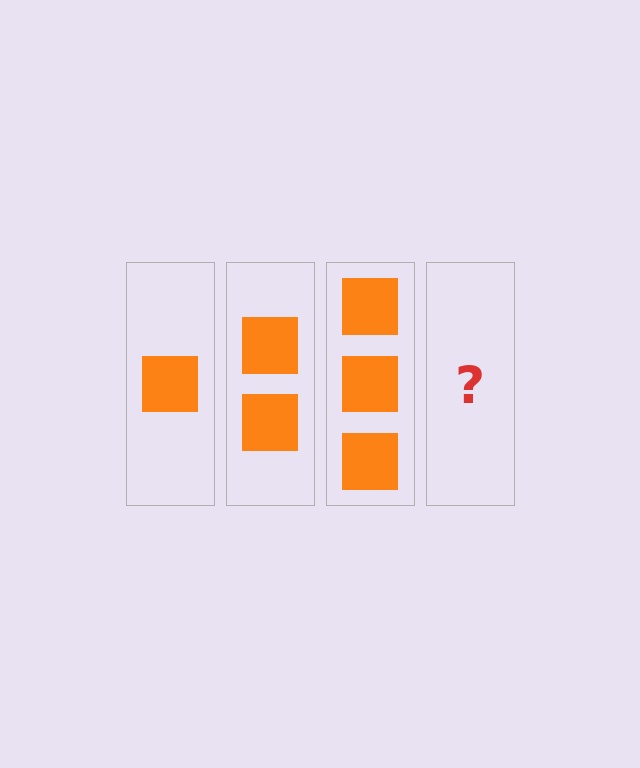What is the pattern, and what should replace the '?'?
The pattern is that each step adds one more square. The '?' should be 4 squares.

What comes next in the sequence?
The next element should be 4 squares.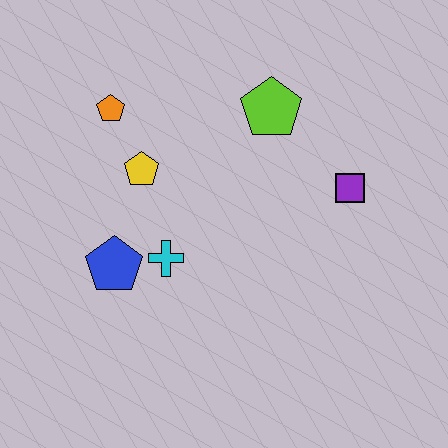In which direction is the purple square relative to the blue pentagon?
The purple square is to the right of the blue pentagon.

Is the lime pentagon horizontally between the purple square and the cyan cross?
Yes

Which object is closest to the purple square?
The lime pentagon is closest to the purple square.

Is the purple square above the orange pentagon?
No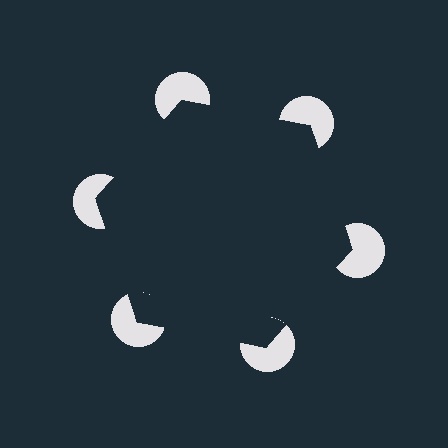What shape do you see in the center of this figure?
An illusory hexagon — its edges are inferred from the aligned wedge cuts in the pac-man discs, not physically drawn.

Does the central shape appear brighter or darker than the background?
It typically appears slightly darker than the background, even though no actual brightness change is drawn.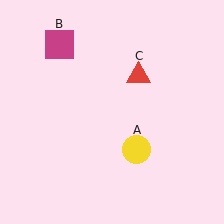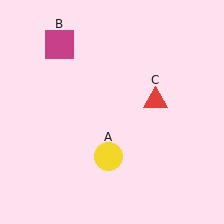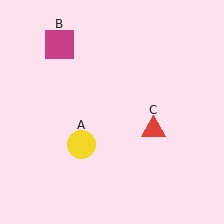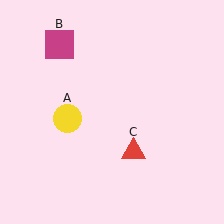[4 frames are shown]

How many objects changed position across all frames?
2 objects changed position: yellow circle (object A), red triangle (object C).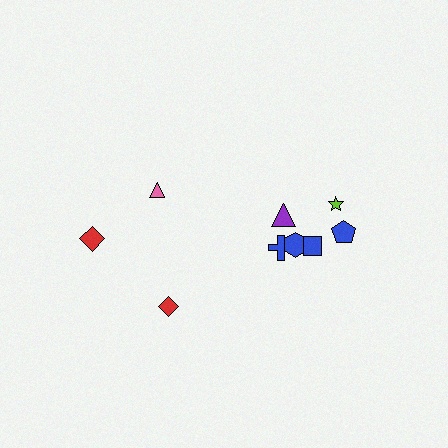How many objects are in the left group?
There are 3 objects.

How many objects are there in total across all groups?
There are 9 objects.